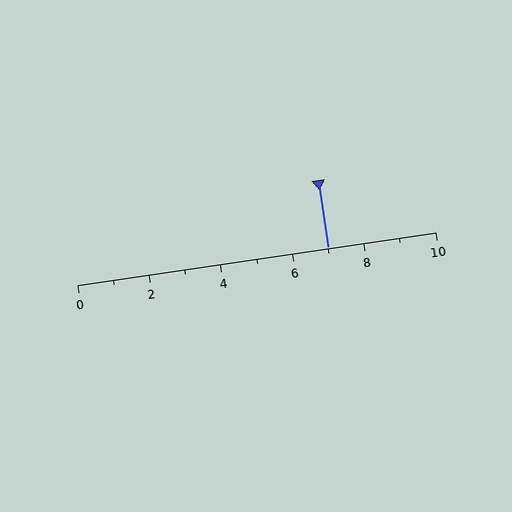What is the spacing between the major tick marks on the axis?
The major ticks are spaced 2 apart.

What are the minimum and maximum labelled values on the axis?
The axis runs from 0 to 10.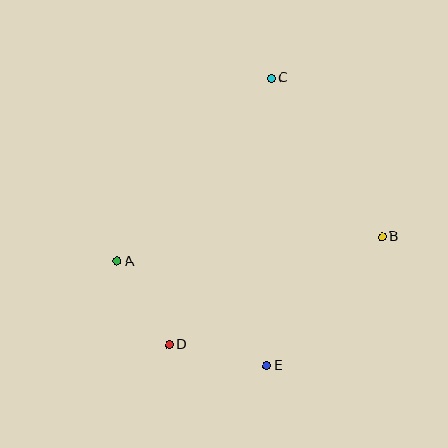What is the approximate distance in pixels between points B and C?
The distance between B and C is approximately 193 pixels.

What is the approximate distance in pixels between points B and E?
The distance between B and E is approximately 173 pixels.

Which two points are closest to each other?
Points A and D are closest to each other.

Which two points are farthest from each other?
Points C and E are farthest from each other.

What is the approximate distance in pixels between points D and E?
The distance between D and E is approximately 100 pixels.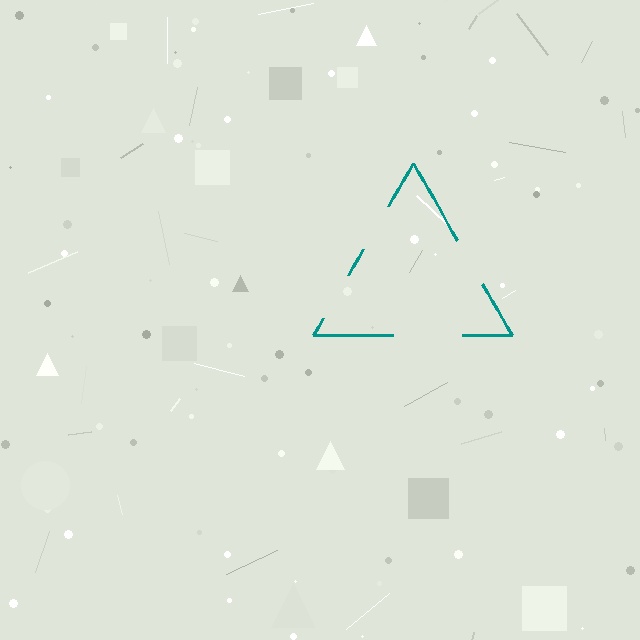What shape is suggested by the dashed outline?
The dashed outline suggests a triangle.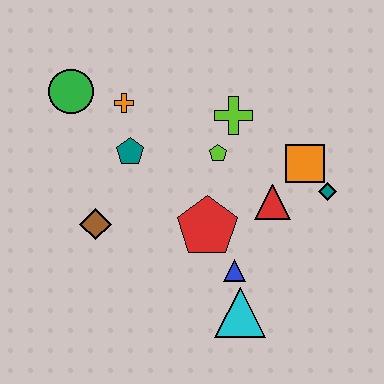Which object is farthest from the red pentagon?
The green circle is farthest from the red pentagon.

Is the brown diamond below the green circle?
Yes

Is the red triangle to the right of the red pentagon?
Yes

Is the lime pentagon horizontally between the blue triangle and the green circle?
Yes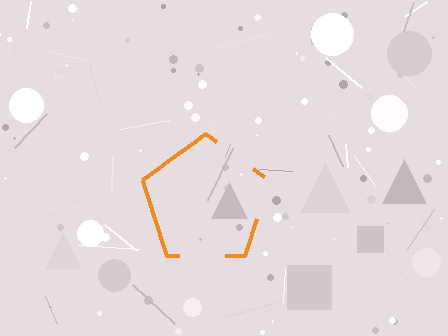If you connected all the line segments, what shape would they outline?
They would outline a pentagon.